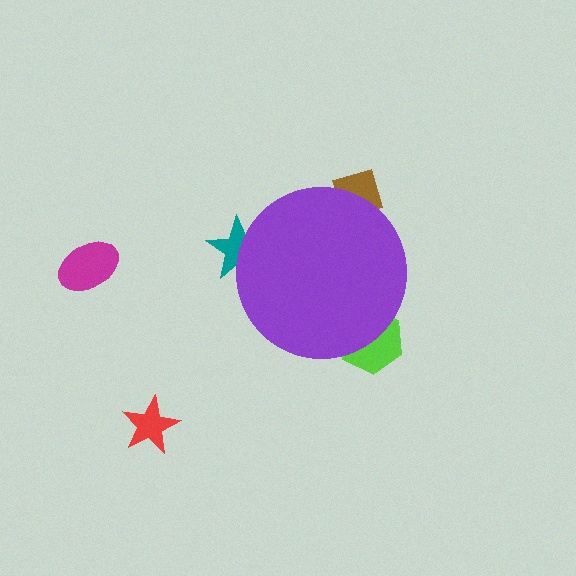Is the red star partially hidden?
No, the red star is fully visible.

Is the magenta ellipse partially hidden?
No, the magenta ellipse is fully visible.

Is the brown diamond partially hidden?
Yes, the brown diamond is partially hidden behind the purple circle.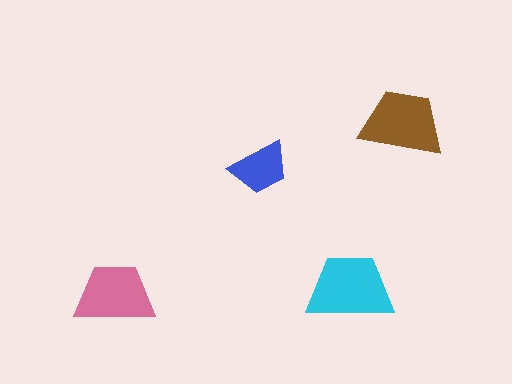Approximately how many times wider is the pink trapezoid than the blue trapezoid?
About 1.5 times wider.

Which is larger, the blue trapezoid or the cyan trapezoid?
The cyan one.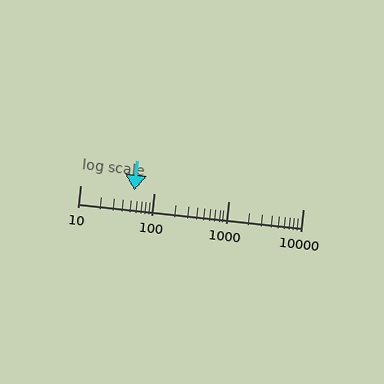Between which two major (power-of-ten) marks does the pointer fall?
The pointer is between 10 and 100.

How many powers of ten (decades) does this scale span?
The scale spans 3 decades, from 10 to 10000.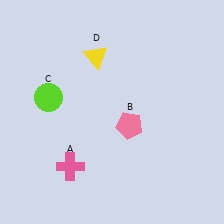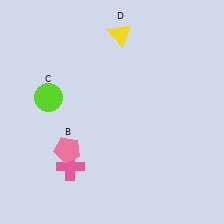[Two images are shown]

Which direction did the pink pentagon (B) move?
The pink pentagon (B) moved left.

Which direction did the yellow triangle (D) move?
The yellow triangle (D) moved right.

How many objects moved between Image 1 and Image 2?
2 objects moved between the two images.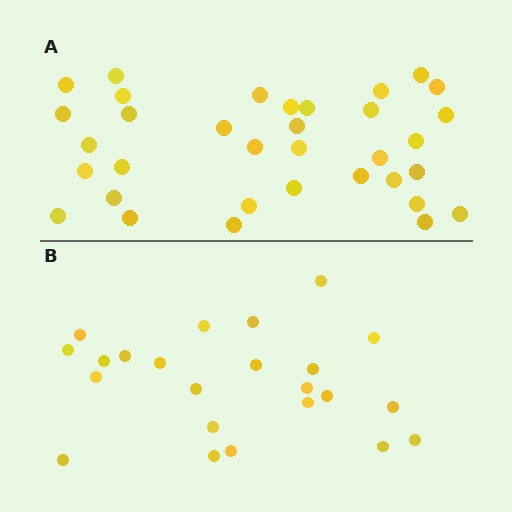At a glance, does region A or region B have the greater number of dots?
Region A (the top region) has more dots.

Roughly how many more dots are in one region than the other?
Region A has roughly 12 or so more dots than region B.